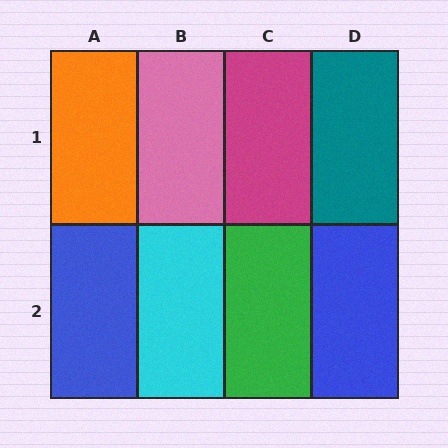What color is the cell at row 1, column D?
Teal.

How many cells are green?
1 cell is green.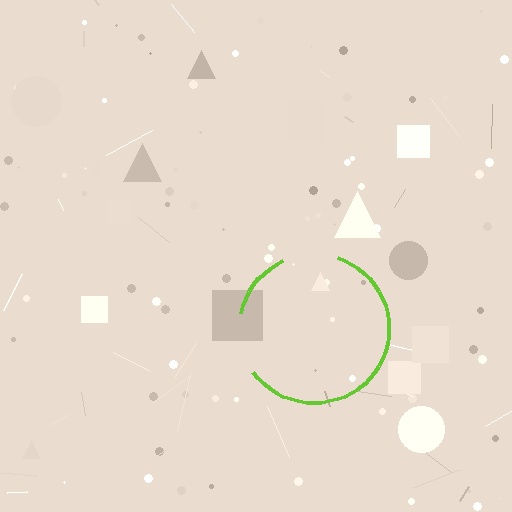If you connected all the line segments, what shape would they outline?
They would outline a circle.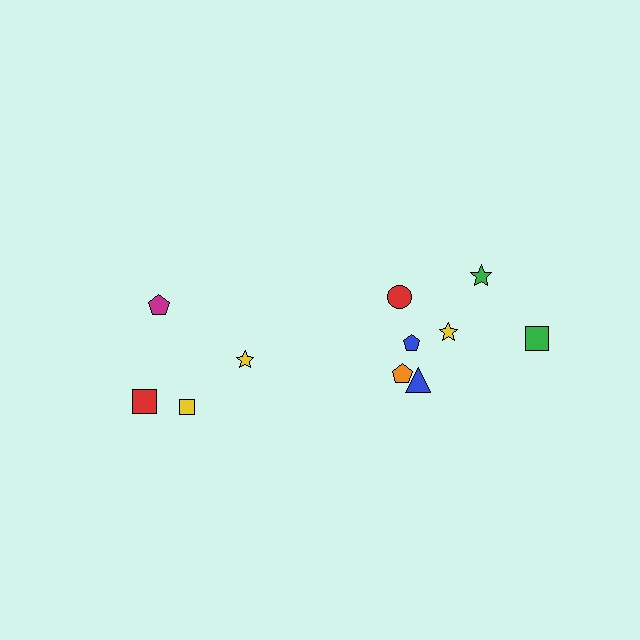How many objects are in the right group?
There are 7 objects.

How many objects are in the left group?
There are 4 objects.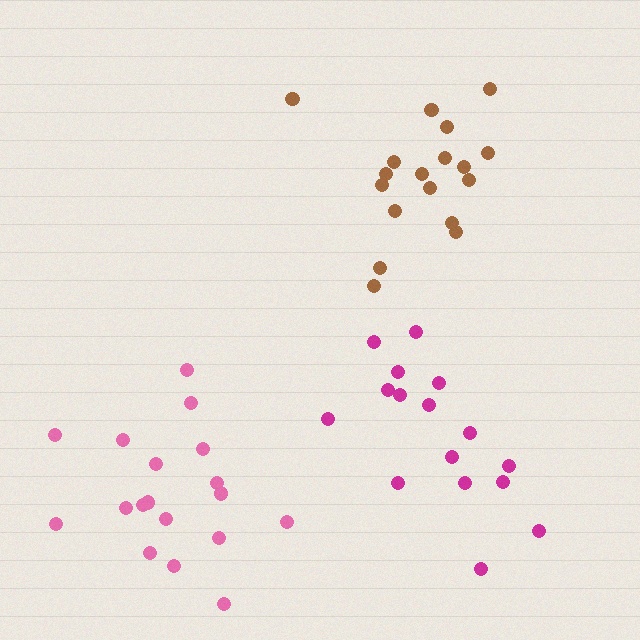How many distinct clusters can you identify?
There are 3 distinct clusters.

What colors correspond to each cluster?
The clusters are colored: magenta, brown, pink.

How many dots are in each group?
Group 1: 16 dots, Group 2: 18 dots, Group 3: 18 dots (52 total).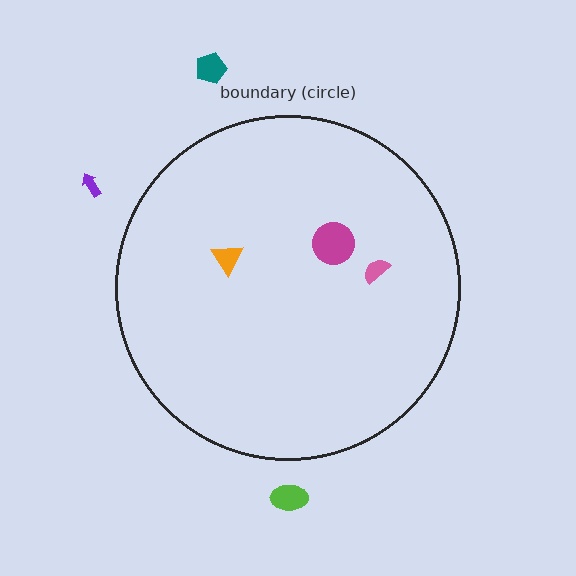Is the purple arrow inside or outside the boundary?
Outside.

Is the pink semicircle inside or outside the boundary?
Inside.